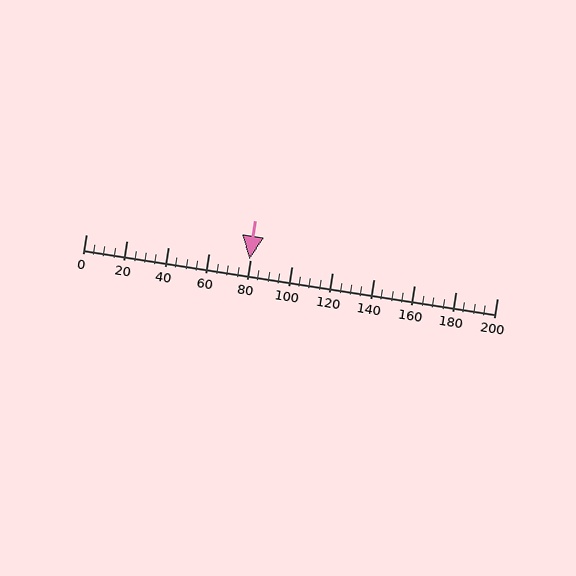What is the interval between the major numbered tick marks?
The major tick marks are spaced 20 units apart.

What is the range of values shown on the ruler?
The ruler shows values from 0 to 200.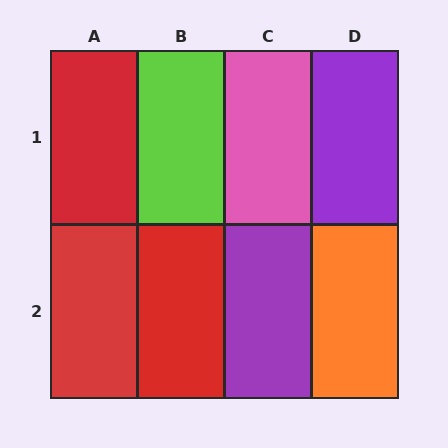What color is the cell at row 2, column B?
Red.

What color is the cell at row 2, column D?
Orange.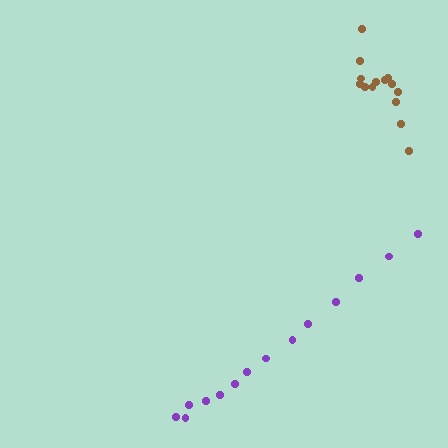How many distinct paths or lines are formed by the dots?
There are 2 distinct paths.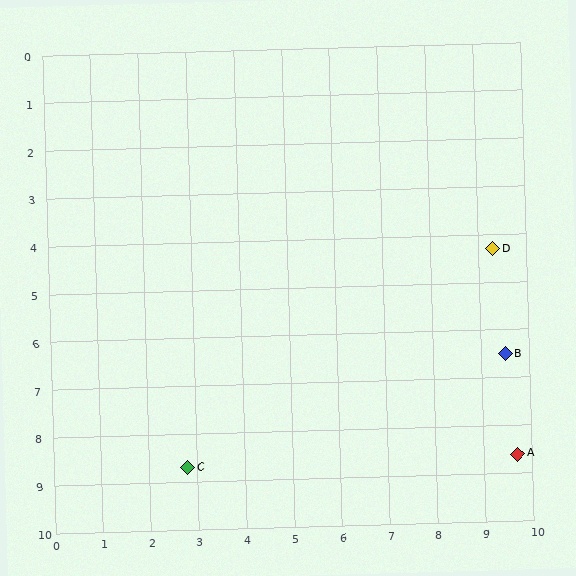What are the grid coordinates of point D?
Point D is at approximately (9.3, 4.3).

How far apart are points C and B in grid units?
Points C and B are about 7.1 grid units apart.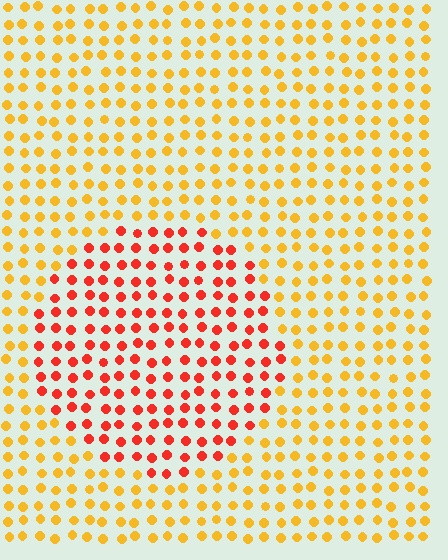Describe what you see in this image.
The image is filled with small yellow elements in a uniform arrangement. A circle-shaped region is visible where the elements are tinted to a slightly different hue, forming a subtle color boundary.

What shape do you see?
I see a circle.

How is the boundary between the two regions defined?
The boundary is defined purely by a slight shift in hue (about 41 degrees). Spacing, size, and orientation are identical on both sides.